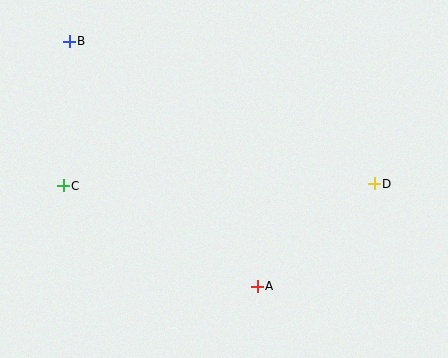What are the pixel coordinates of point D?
Point D is at (374, 184).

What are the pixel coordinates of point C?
Point C is at (63, 186).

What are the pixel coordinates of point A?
Point A is at (257, 286).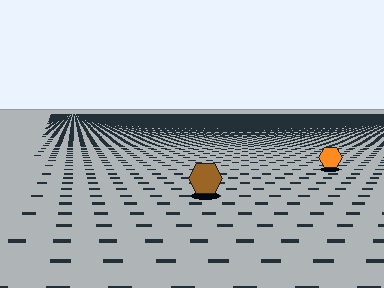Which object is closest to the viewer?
The brown hexagon is closest. The texture marks near it are larger and more spread out.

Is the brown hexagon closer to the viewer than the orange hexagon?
Yes. The brown hexagon is closer — you can tell from the texture gradient: the ground texture is coarser near it.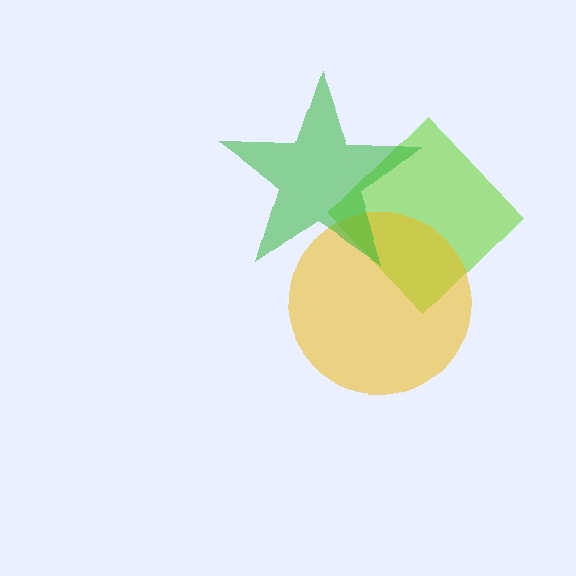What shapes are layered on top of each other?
The layered shapes are: a lime diamond, a yellow circle, a green star.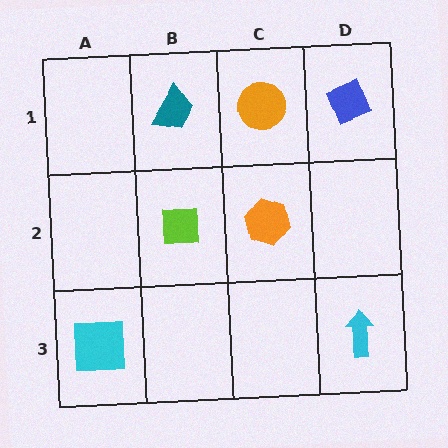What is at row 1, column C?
An orange circle.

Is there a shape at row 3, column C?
No, that cell is empty.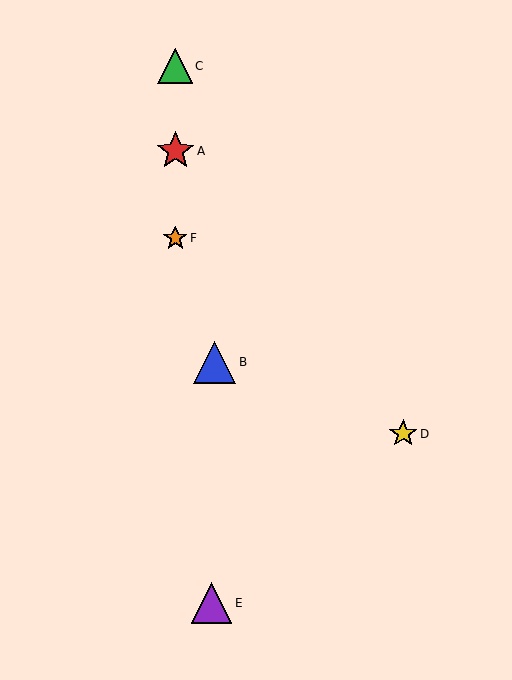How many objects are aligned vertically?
3 objects (A, C, F) are aligned vertically.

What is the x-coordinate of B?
Object B is at x≈215.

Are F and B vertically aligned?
No, F is at x≈175 and B is at x≈215.